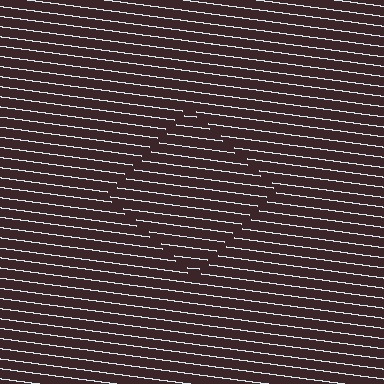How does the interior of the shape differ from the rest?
The interior of the shape contains the same grating, shifted by half a period — the contour is defined by the phase discontinuity where line-ends from the inner and outer gratings abut.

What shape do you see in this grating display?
An illusory square. The interior of the shape contains the same grating, shifted by half a period — the contour is defined by the phase discontinuity where line-ends from the inner and outer gratings abut.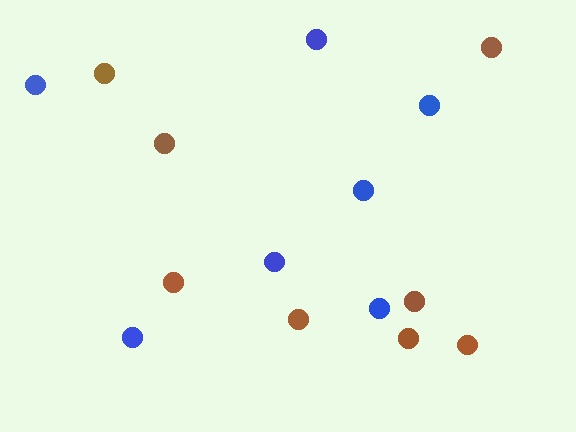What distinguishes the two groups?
There are 2 groups: one group of brown circles (8) and one group of blue circles (7).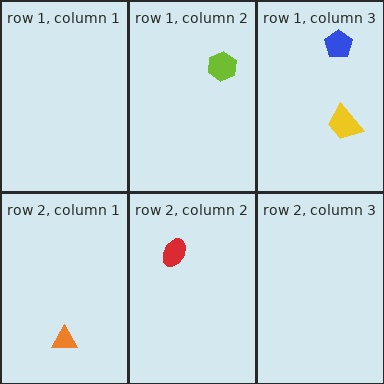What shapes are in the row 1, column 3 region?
The yellow trapezoid, the blue pentagon.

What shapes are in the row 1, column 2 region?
The lime hexagon.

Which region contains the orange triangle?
The row 2, column 1 region.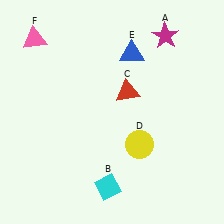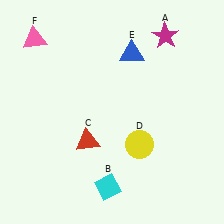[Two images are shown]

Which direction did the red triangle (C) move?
The red triangle (C) moved down.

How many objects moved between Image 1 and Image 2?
1 object moved between the two images.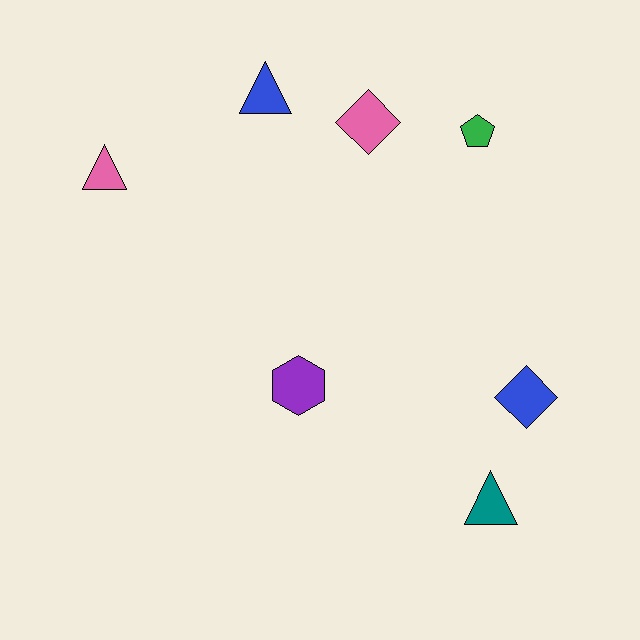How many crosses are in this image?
There are no crosses.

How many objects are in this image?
There are 7 objects.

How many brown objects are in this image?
There are no brown objects.